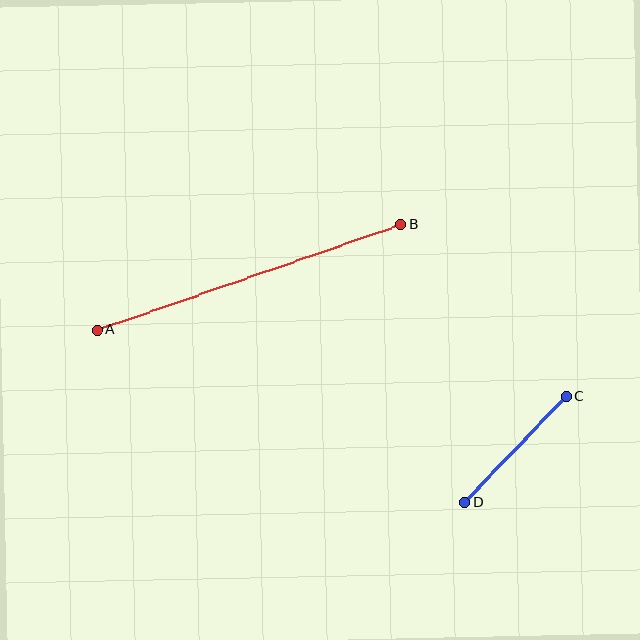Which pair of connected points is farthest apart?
Points A and B are farthest apart.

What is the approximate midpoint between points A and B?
The midpoint is at approximately (249, 277) pixels.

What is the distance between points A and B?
The distance is approximately 321 pixels.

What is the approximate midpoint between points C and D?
The midpoint is at approximately (515, 449) pixels.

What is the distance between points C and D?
The distance is approximately 147 pixels.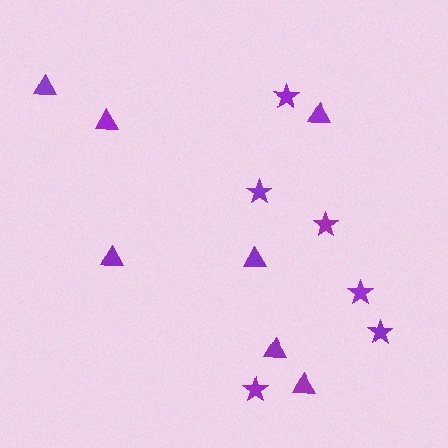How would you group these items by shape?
There are 2 groups: one group of triangles (7) and one group of stars (6).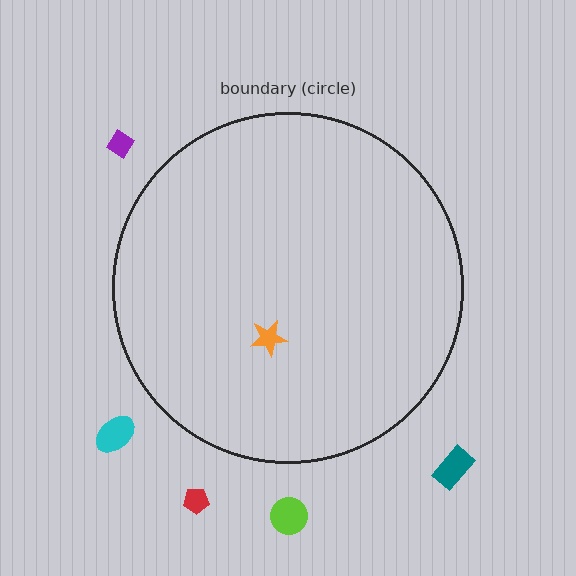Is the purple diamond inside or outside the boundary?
Outside.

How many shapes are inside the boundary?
1 inside, 5 outside.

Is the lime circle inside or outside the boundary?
Outside.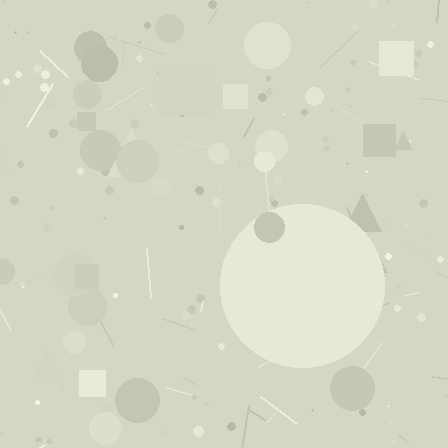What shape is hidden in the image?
A circle is hidden in the image.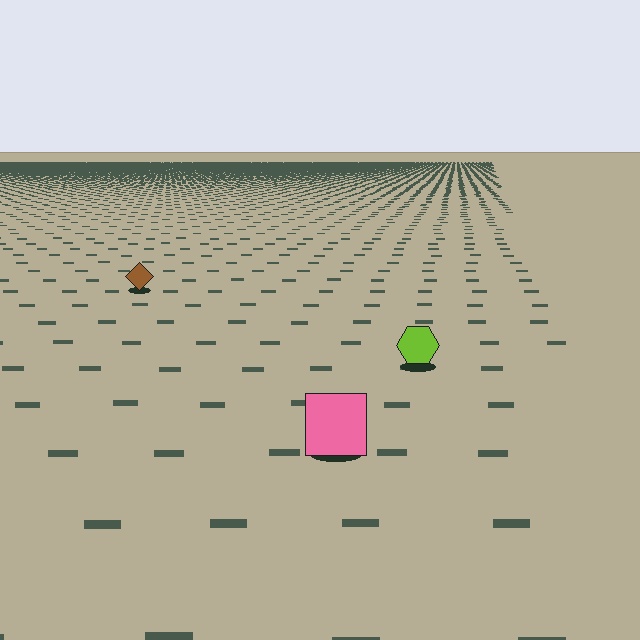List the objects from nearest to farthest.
From nearest to farthest: the pink square, the lime hexagon, the brown diamond.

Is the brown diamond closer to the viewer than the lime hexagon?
No. The lime hexagon is closer — you can tell from the texture gradient: the ground texture is coarser near it.